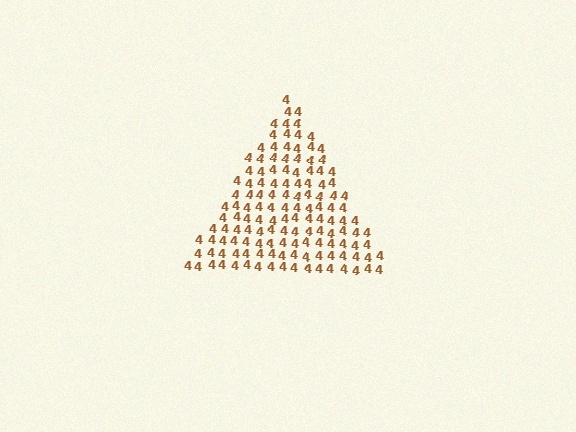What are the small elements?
The small elements are digit 4's.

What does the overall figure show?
The overall figure shows a triangle.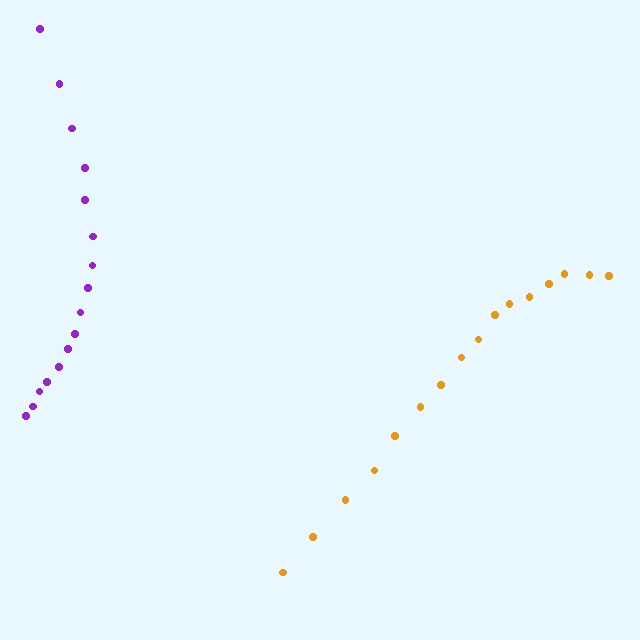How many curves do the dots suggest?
There are 2 distinct paths.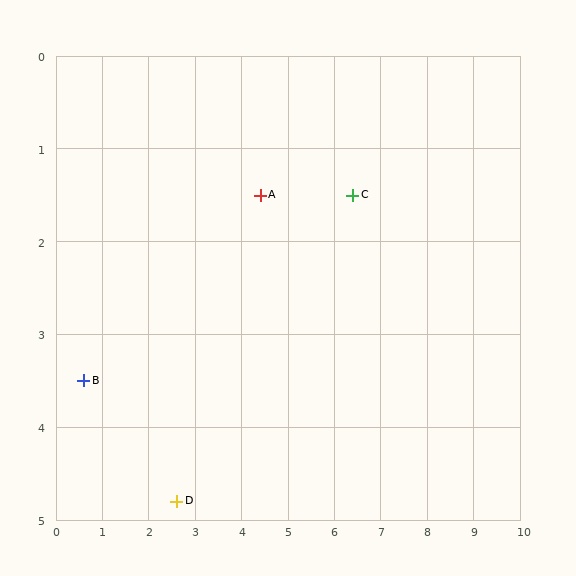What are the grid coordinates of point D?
Point D is at approximately (2.6, 4.8).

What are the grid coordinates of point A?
Point A is at approximately (4.4, 1.5).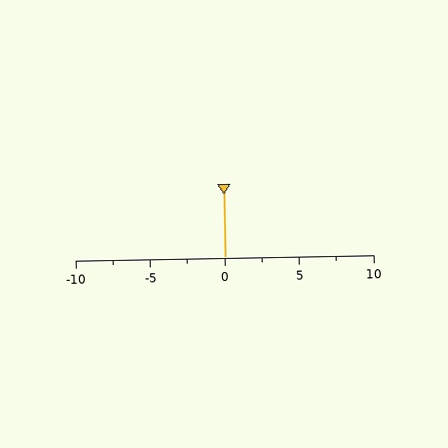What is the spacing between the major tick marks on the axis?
The major ticks are spaced 5 apart.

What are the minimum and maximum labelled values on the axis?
The axis runs from -10 to 10.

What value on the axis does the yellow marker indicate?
The marker indicates approximately 0.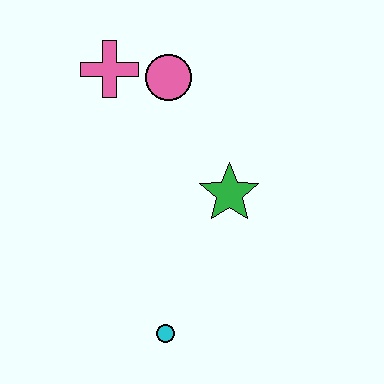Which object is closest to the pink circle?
The pink cross is closest to the pink circle.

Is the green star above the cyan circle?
Yes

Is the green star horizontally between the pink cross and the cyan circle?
No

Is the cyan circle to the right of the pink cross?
Yes